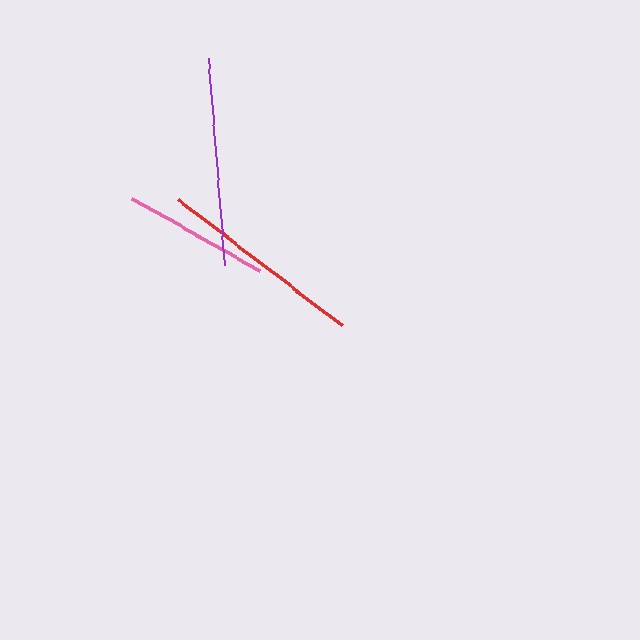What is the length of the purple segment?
The purple segment is approximately 208 pixels long.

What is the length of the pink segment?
The pink segment is approximately 147 pixels long.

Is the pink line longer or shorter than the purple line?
The purple line is longer than the pink line.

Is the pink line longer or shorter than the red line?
The red line is longer than the pink line.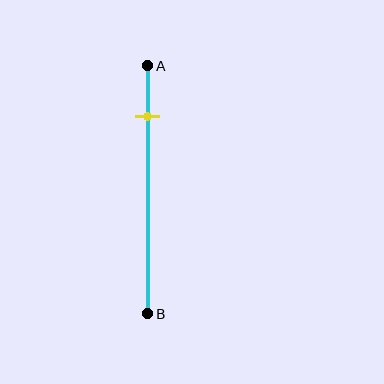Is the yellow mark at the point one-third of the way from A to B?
No, the mark is at about 20% from A, not at the 33% one-third point.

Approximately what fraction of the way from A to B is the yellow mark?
The yellow mark is approximately 20% of the way from A to B.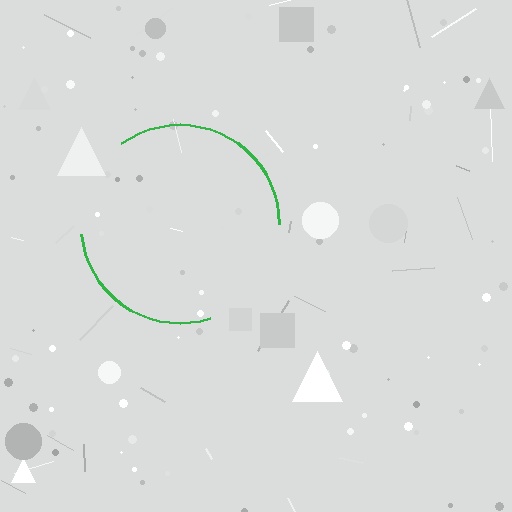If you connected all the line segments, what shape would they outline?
They would outline a circle.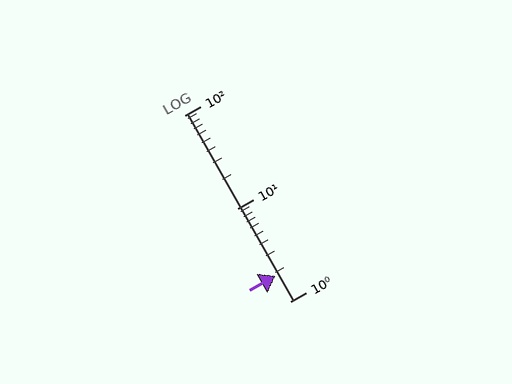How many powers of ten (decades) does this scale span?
The scale spans 2 decades, from 1 to 100.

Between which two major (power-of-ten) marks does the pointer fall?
The pointer is between 1 and 10.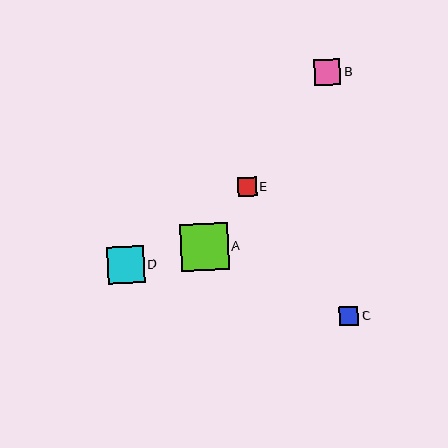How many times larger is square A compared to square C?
Square A is approximately 2.4 times the size of square C.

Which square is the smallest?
Square E is the smallest with a size of approximately 19 pixels.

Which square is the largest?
Square A is the largest with a size of approximately 47 pixels.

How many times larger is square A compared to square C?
Square A is approximately 2.4 times the size of square C.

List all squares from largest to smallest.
From largest to smallest: A, D, B, C, E.